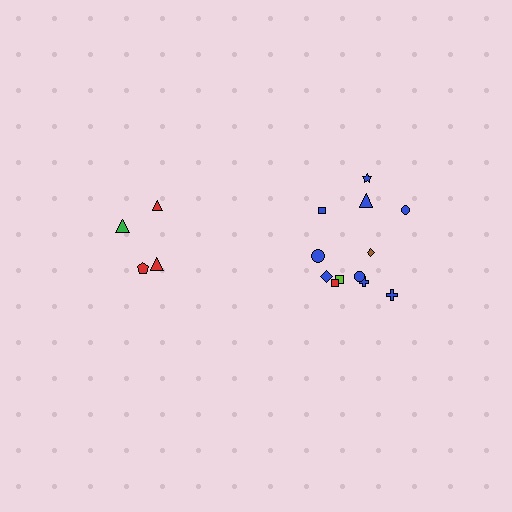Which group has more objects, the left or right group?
The right group.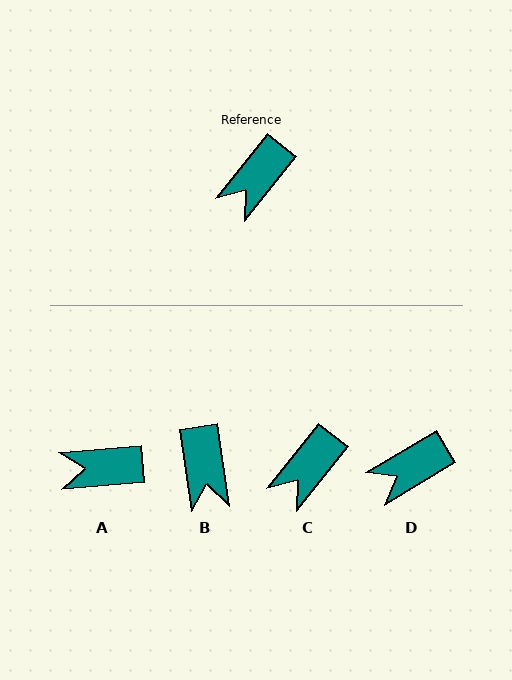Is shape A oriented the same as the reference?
No, it is off by about 47 degrees.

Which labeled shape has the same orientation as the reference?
C.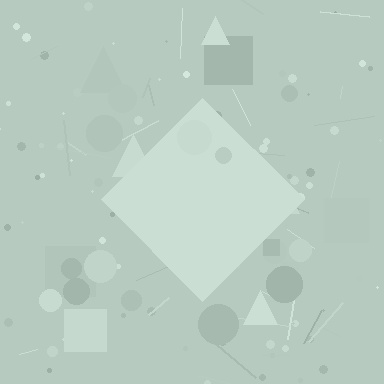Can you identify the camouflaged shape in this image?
The camouflaged shape is a diamond.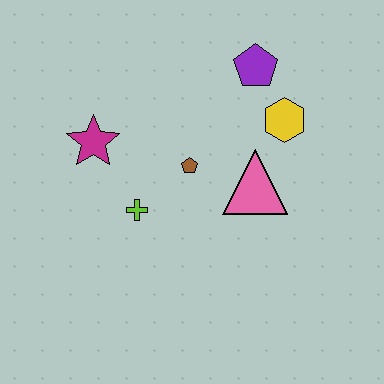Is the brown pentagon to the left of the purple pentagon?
Yes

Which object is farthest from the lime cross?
The purple pentagon is farthest from the lime cross.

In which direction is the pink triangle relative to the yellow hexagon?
The pink triangle is below the yellow hexagon.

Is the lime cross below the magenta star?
Yes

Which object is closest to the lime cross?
The brown pentagon is closest to the lime cross.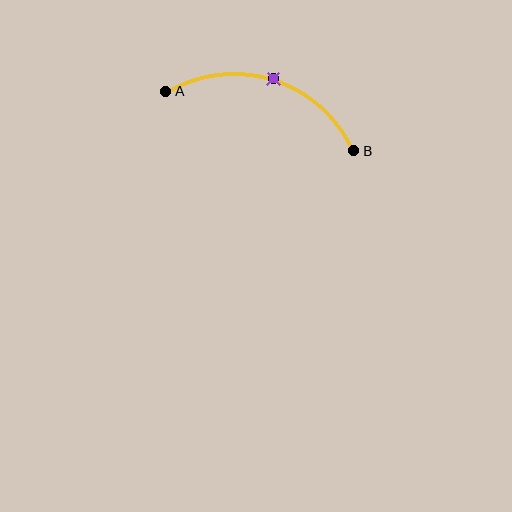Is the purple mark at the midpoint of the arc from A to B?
Yes. The purple mark lies on the arc at equal arc-length from both A and B — it is the arc midpoint.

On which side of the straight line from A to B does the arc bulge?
The arc bulges above the straight line connecting A and B.